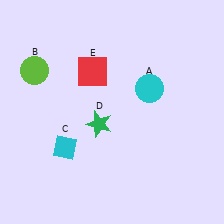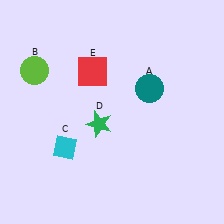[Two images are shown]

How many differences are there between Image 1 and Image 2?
There is 1 difference between the two images.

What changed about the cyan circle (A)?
In Image 1, A is cyan. In Image 2, it changed to teal.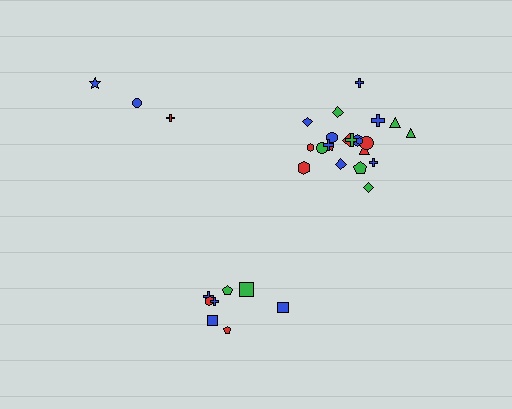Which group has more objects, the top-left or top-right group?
The top-right group.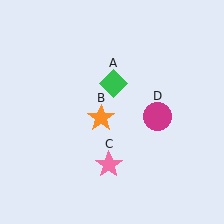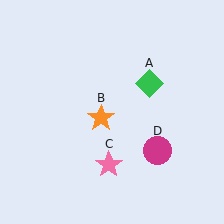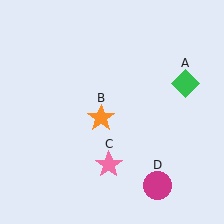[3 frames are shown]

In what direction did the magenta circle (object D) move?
The magenta circle (object D) moved down.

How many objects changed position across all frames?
2 objects changed position: green diamond (object A), magenta circle (object D).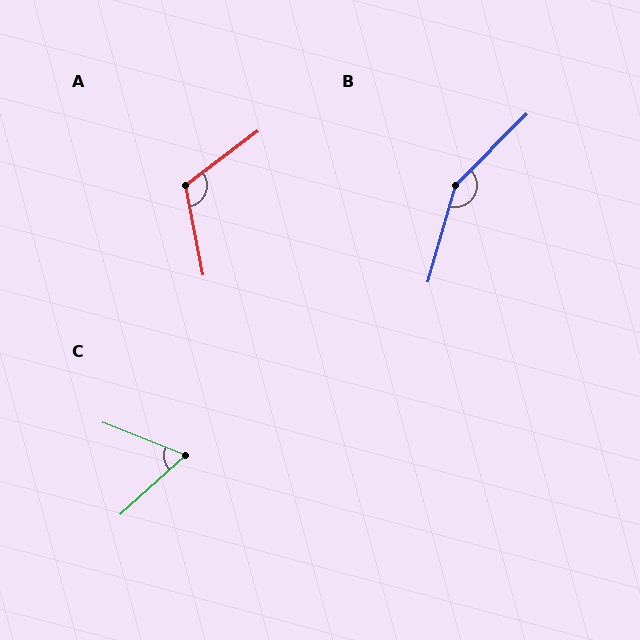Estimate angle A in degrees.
Approximately 116 degrees.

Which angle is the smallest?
C, at approximately 64 degrees.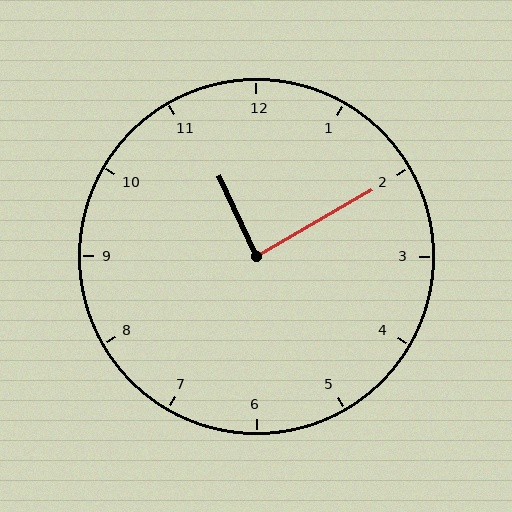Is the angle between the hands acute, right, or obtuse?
It is right.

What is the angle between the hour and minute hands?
Approximately 85 degrees.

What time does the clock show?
11:10.